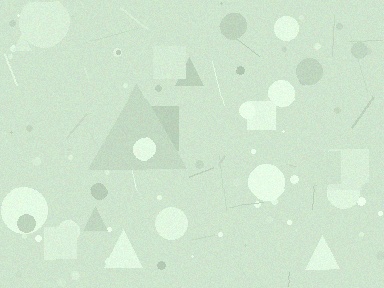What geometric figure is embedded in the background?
A triangle is embedded in the background.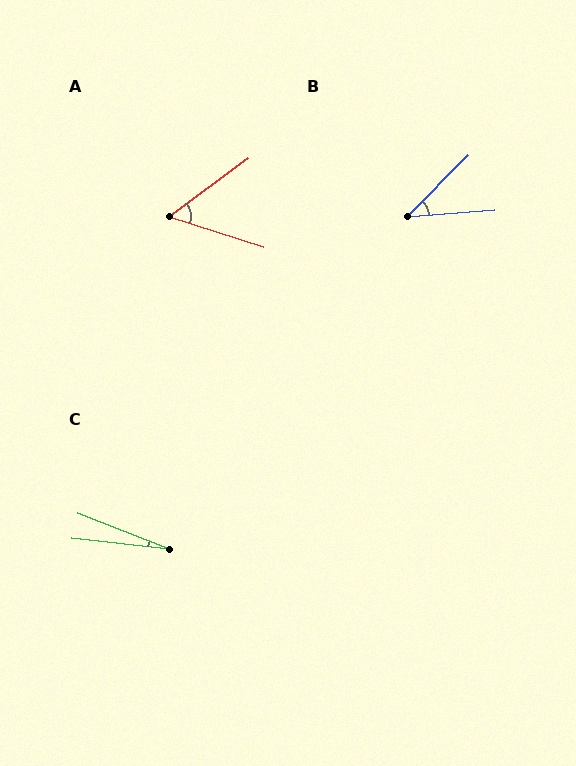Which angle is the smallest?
C, at approximately 16 degrees.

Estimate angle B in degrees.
Approximately 41 degrees.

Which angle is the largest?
A, at approximately 54 degrees.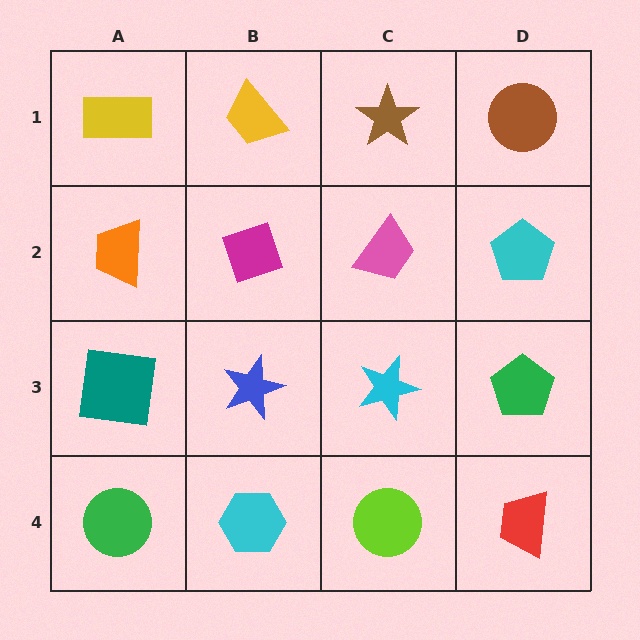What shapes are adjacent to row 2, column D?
A brown circle (row 1, column D), a green pentagon (row 3, column D), a pink trapezoid (row 2, column C).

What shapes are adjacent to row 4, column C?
A cyan star (row 3, column C), a cyan hexagon (row 4, column B), a red trapezoid (row 4, column D).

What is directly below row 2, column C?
A cyan star.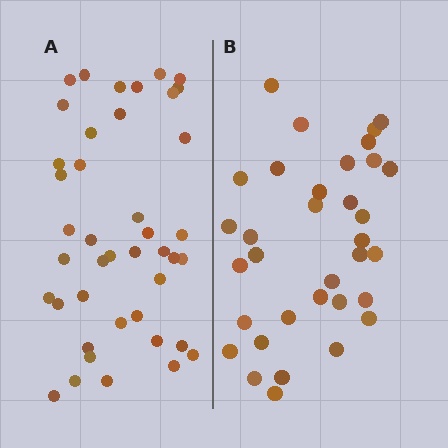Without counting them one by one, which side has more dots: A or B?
Region A (the left region) has more dots.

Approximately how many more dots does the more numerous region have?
Region A has roughly 8 or so more dots than region B.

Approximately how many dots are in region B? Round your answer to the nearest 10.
About 30 dots. (The exact count is 34, which rounds to 30.)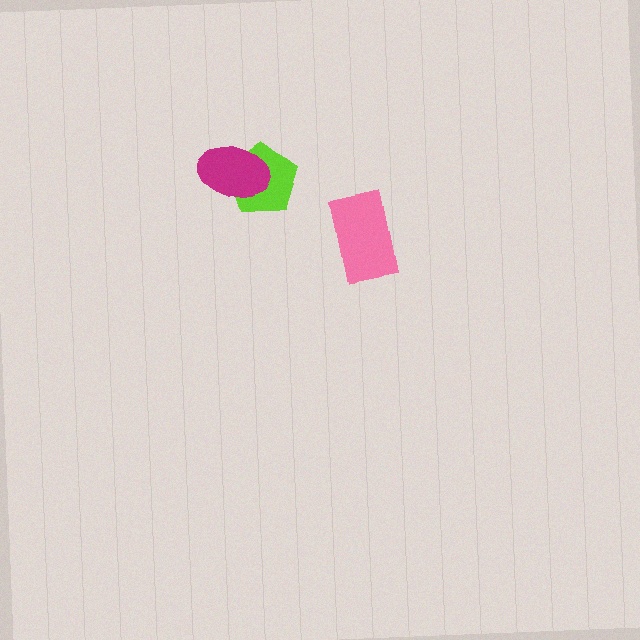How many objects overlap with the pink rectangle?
0 objects overlap with the pink rectangle.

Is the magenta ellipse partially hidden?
No, no other shape covers it.